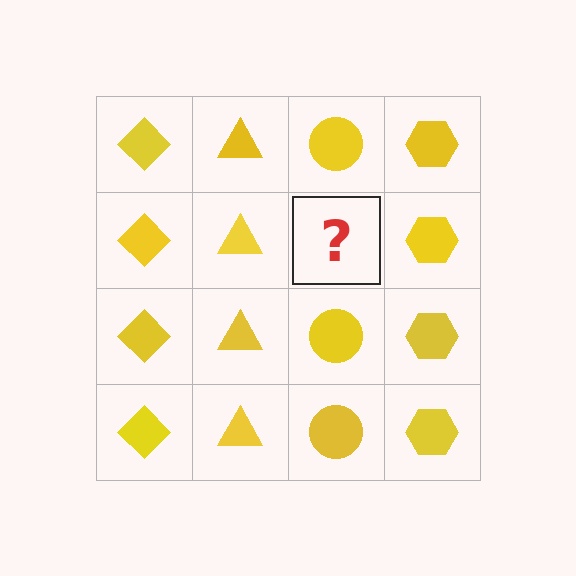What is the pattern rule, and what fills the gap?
The rule is that each column has a consistent shape. The gap should be filled with a yellow circle.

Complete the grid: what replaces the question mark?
The question mark should be replaced with a yellow circle.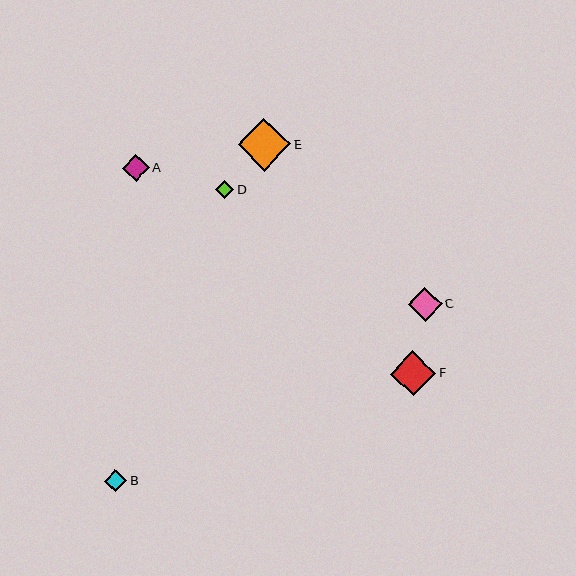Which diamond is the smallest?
Diamond D is the smallest with a size of approximately 18 pixels.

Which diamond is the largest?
Diamond E is the largest with a size of approximately 52 pixels.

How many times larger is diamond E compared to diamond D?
Diamond E is approximately 2.9 times the size of diamond D.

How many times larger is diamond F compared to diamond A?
Diamond F is approximately 1.7 times the size of diamond A.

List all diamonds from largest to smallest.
From largest to smallest: E, F, C, A, B, D.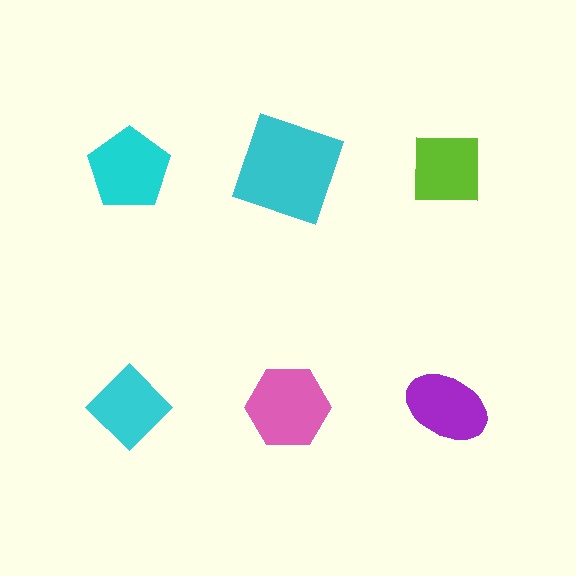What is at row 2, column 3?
A purple ellipse.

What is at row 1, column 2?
A cyan square.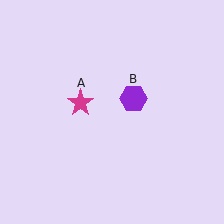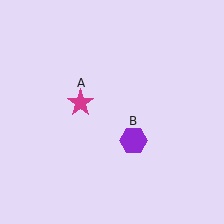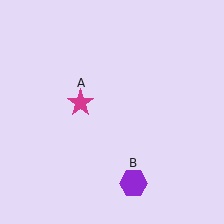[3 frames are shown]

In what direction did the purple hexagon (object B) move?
The purple hexagon (object B) moved down.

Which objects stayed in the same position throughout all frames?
Magenta star (object A) remained stationary.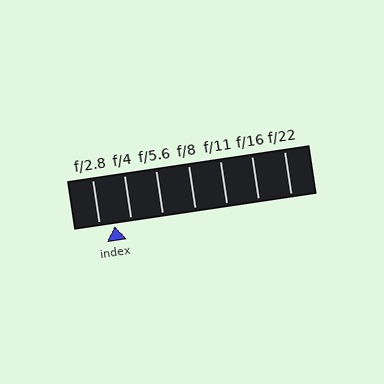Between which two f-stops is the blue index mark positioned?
The index mark is between f/2.8 and f/4.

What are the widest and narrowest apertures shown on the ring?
The widest aperture shown is f/2.8 and the narrowest is f/22.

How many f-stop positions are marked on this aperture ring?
There are 7 f-stop positions marked.